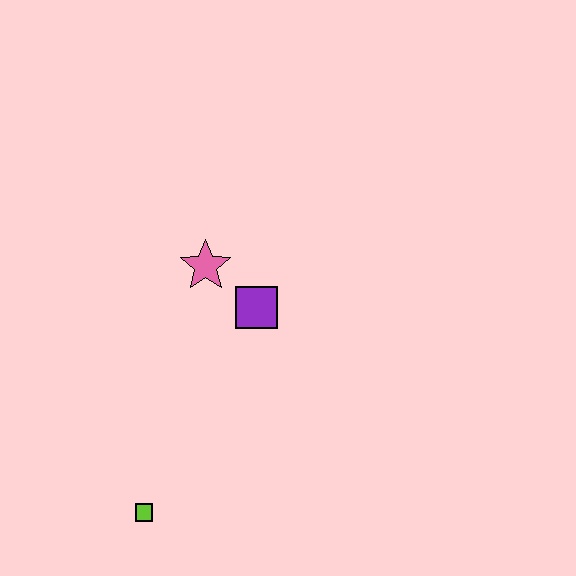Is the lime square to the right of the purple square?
No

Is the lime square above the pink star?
No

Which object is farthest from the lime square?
The pink star is farthest from the lime square.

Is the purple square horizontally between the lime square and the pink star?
No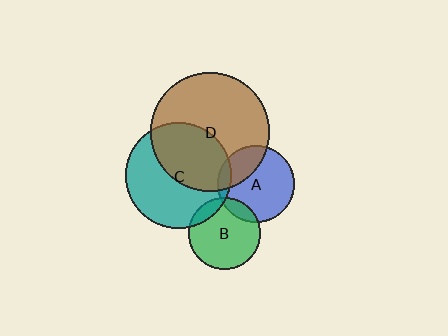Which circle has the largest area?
Circle D (brown).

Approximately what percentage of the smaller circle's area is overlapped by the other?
Approximately 45%.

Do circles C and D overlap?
Yes.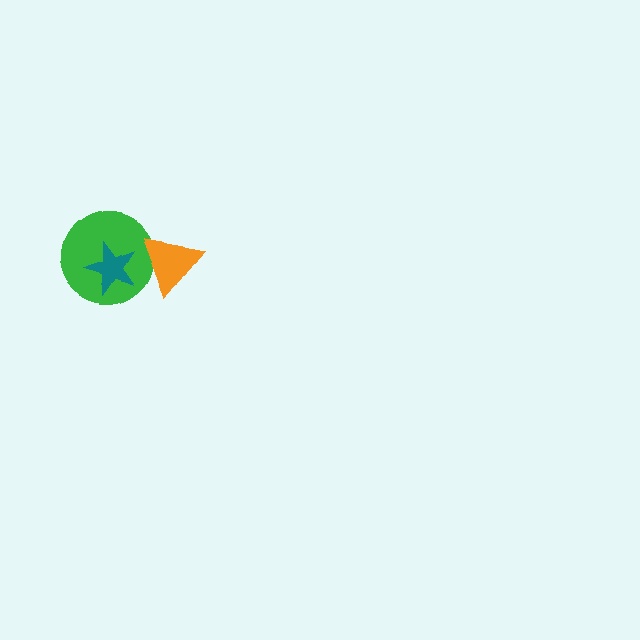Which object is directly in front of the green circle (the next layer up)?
The teal star is directly in front of the green circle.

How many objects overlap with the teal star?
1 object overlaps with the teal star.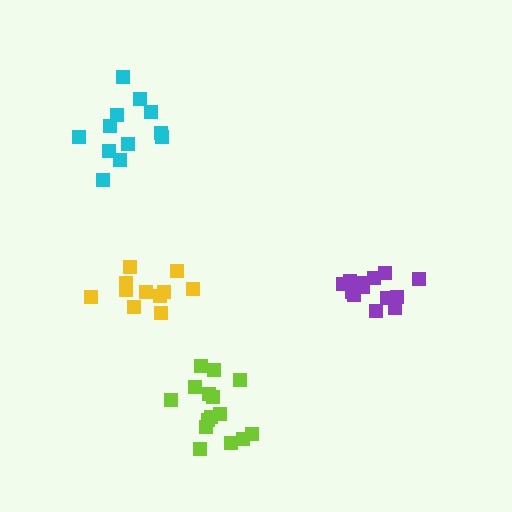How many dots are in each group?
Group 1: 13 dots, Group 2: 15 dots, Group 3: 11 dots, Group 4: 12 dots (51 total).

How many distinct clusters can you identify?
There are 4 distinct clusters.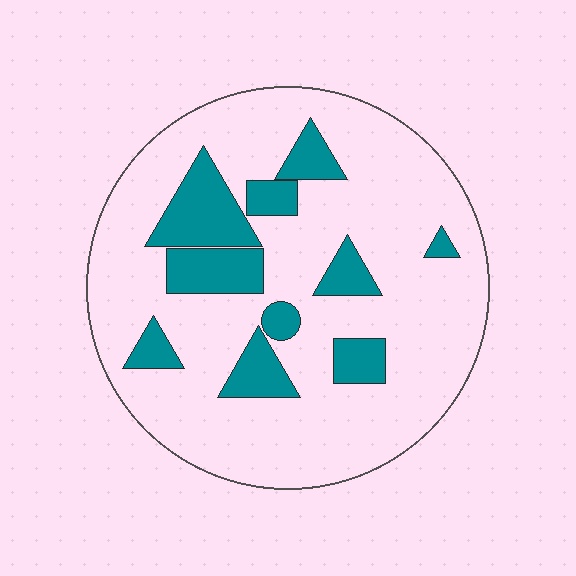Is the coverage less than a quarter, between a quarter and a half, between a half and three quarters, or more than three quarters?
Less than a quarter.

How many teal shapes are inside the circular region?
10.